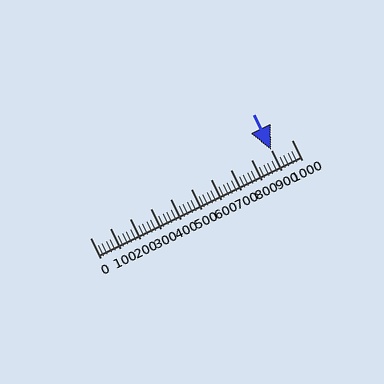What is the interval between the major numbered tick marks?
The major tick marks are spaced 100 units apart.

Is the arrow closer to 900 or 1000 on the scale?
The arrow is closer to 900.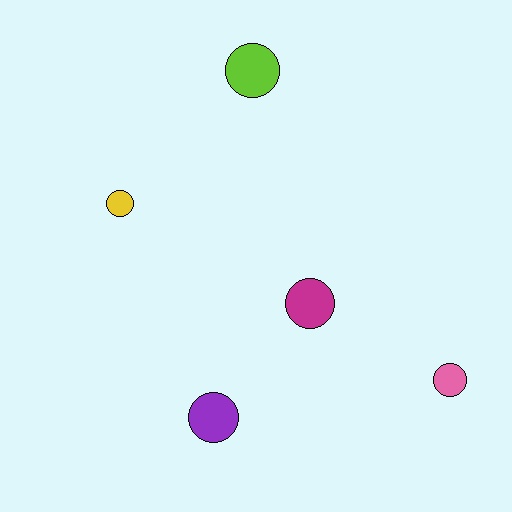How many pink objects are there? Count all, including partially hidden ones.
There is 1 pink object.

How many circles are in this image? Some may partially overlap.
There are 5 circles.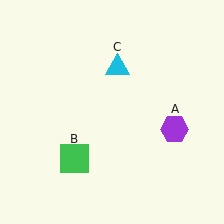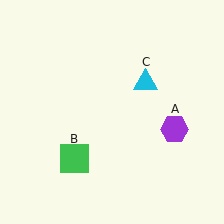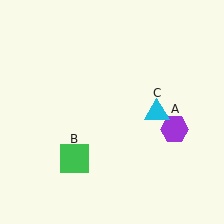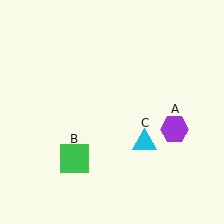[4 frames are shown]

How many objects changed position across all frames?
1 object changed position: cyan triangle (object C).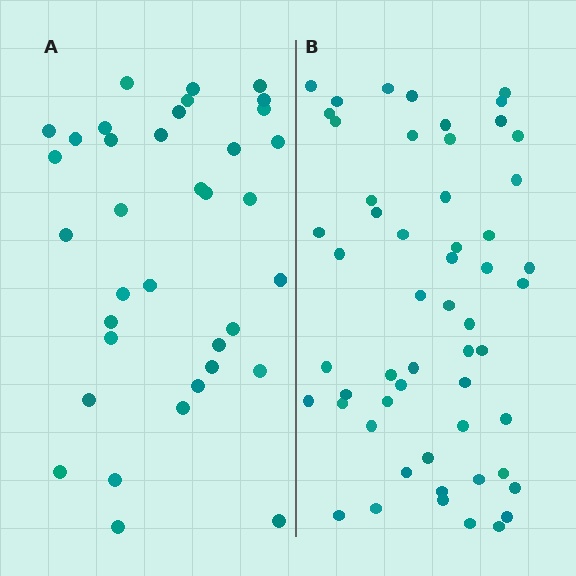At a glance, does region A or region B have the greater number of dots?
Region B (the right region) has more dots.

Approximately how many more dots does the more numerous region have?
Region B has approximately 20 more dots than region A.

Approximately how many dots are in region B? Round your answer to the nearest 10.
About 60 dots. (The exact count is 55, which rounds to 60.)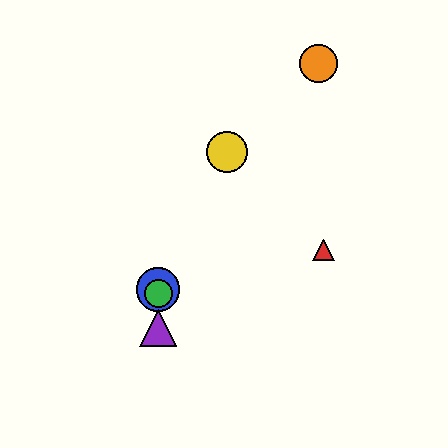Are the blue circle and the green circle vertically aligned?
Yes, both are at x≈158.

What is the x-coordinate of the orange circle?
The orange circle is at x≈319.